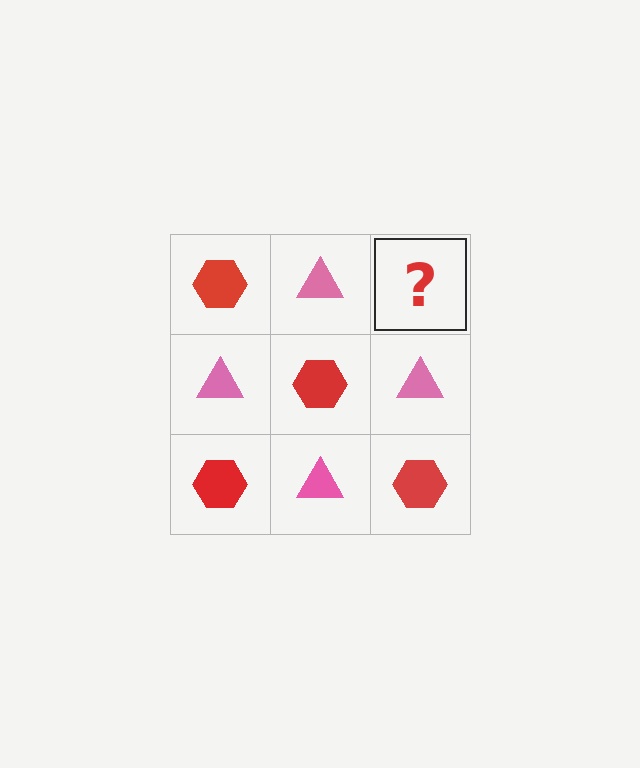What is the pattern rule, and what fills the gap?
The rule is that it alternates red hexagon and pink triangle in a checkerboard pattern. The gap should be filled with a red hexagon.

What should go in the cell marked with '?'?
The missing cell should contain a red hexagon.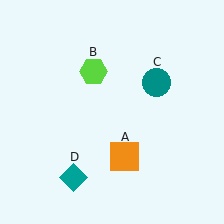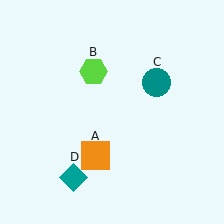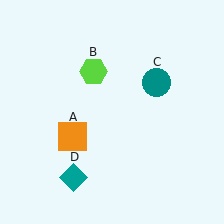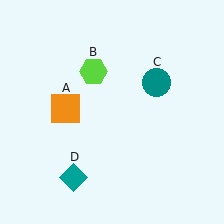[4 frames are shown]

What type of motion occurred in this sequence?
The orange square (object A) rotated clockwise around the center of the scene.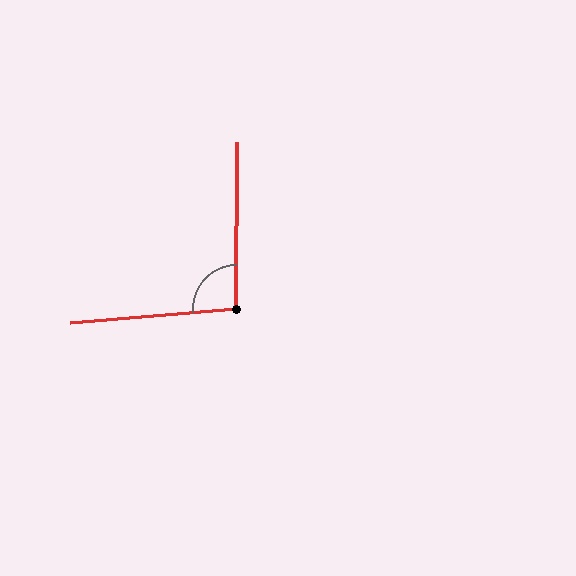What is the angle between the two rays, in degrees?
Approximately 95 degrees.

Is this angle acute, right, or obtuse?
It is obtuse.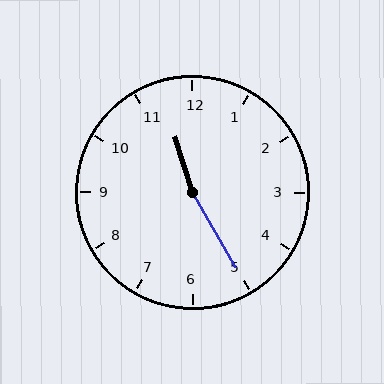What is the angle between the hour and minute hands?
Approximately 168 degrees.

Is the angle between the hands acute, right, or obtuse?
It is obtuse.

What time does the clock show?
11:25.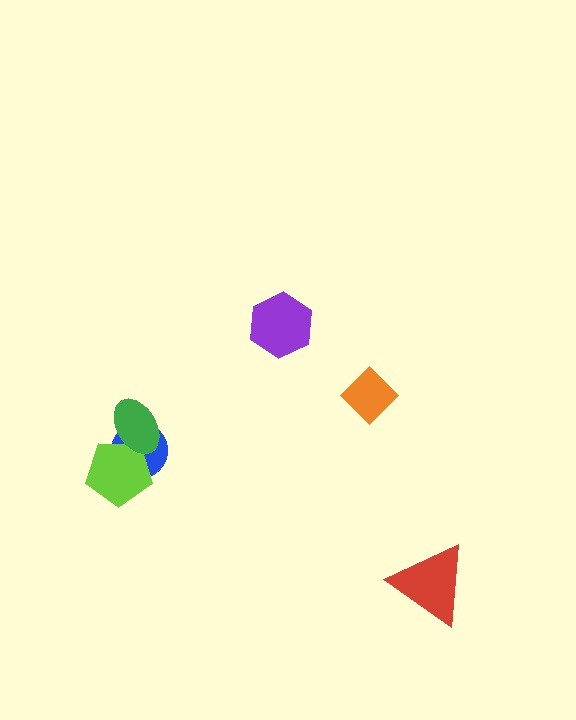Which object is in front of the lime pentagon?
The green ellipse is in front of the lime pentagon.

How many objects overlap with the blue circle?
2 objects overlap with the blue circle.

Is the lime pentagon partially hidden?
Yes, it is partially covered by another shape.